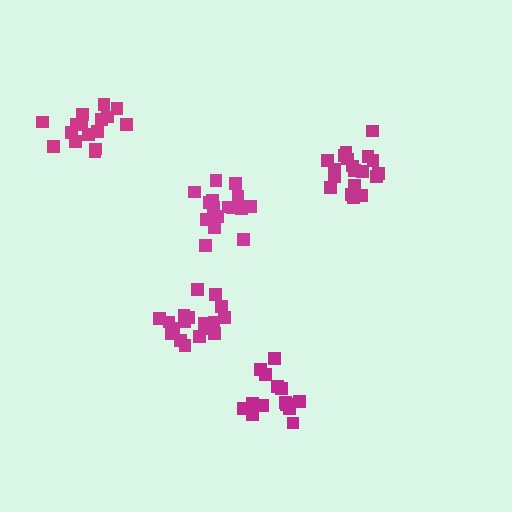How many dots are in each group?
Group 1: 19 dots, Group 2: 14 dots, Group 3: 18 dots, Group 4: 18 dots, Group 5: 16 dots (85 total).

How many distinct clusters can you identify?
There are 5 distinct clusters.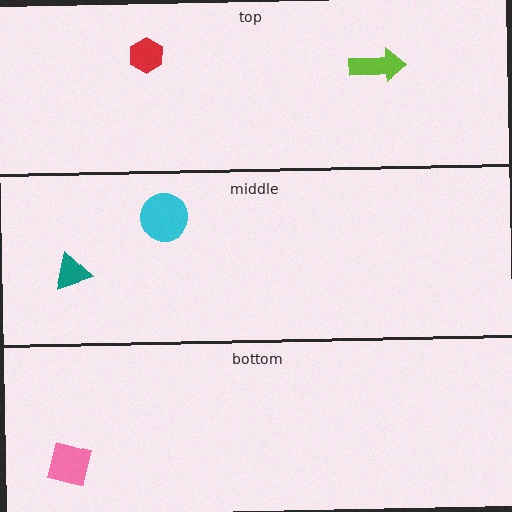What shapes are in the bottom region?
The pink square.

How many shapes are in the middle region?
2.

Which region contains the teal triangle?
The middle region.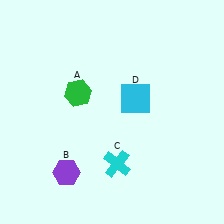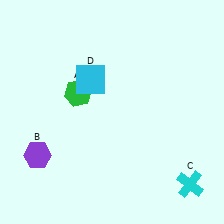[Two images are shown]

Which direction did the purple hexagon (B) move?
The purple hexagon (B) moved left.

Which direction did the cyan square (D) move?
The cyan square (D) moved left.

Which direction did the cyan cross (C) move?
The cyan cross (C) moved right.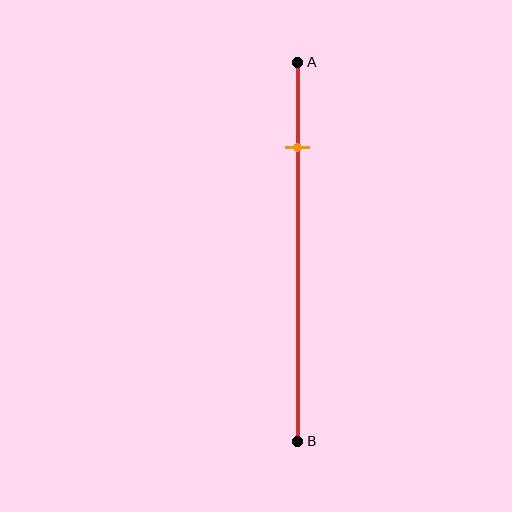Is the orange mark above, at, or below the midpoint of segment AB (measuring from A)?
The orange mark is above the midpoint of segment AB.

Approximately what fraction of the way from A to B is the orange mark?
The orange mark is approximately 25% of the way from A to B.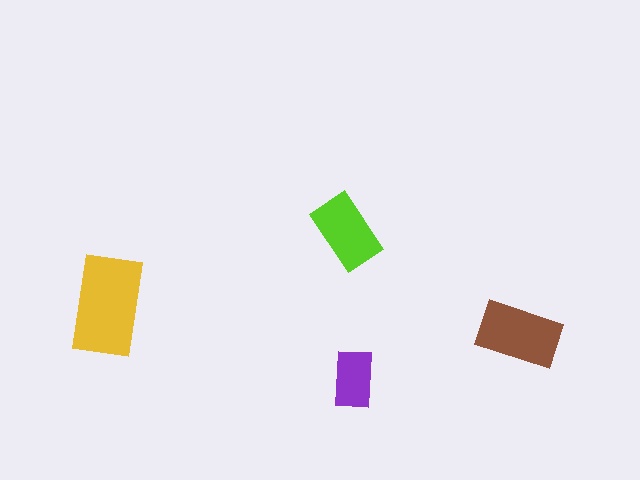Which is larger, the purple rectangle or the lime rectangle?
The lime one.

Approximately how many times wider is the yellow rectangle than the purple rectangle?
About 1.5 times wider.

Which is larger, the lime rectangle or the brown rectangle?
The brown one.